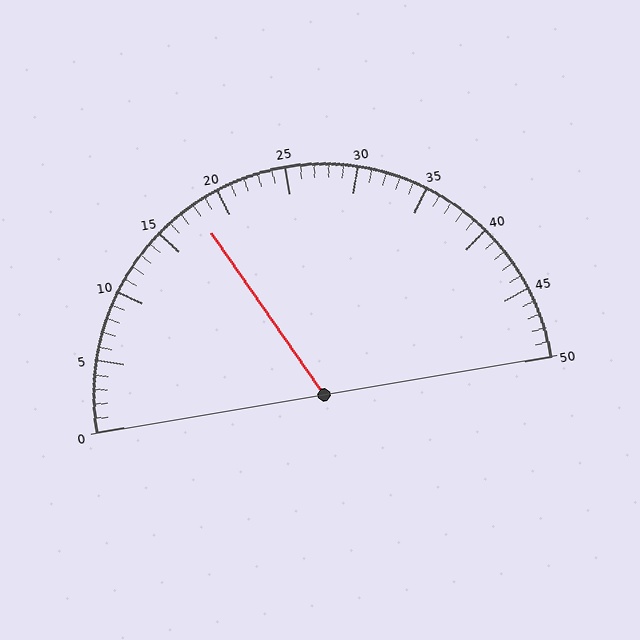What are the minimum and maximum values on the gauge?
The gauge ranges from 0 to 50.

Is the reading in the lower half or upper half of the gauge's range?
The reading is in the lower half of the range (0 to 50).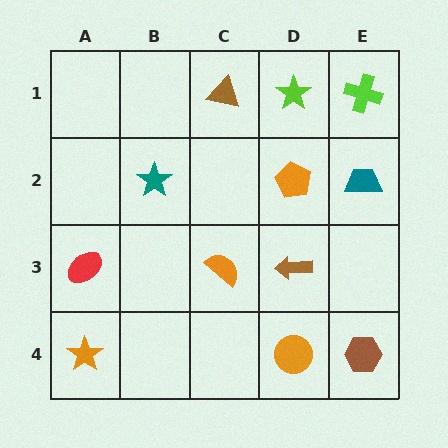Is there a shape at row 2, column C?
No, that cell is empty.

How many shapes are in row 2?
3 shapes.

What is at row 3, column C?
An orange semicircle.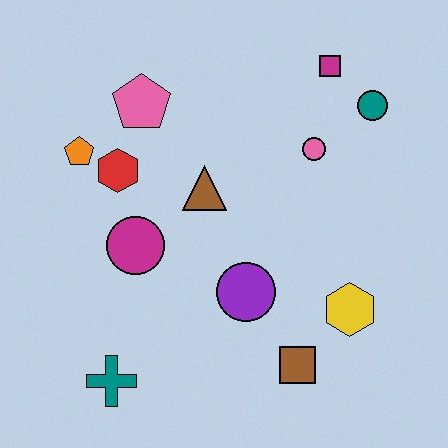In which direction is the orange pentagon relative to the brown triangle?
The orange pentagon is to the left of the brown triangle.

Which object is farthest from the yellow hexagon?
The orange pentagon is farthest from the yellow hexagon.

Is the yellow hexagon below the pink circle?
Yes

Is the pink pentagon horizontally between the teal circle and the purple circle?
No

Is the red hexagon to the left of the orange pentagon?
No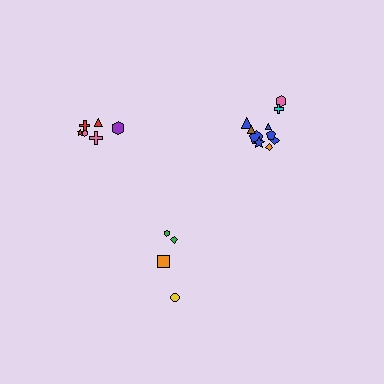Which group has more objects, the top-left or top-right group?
The top-right group.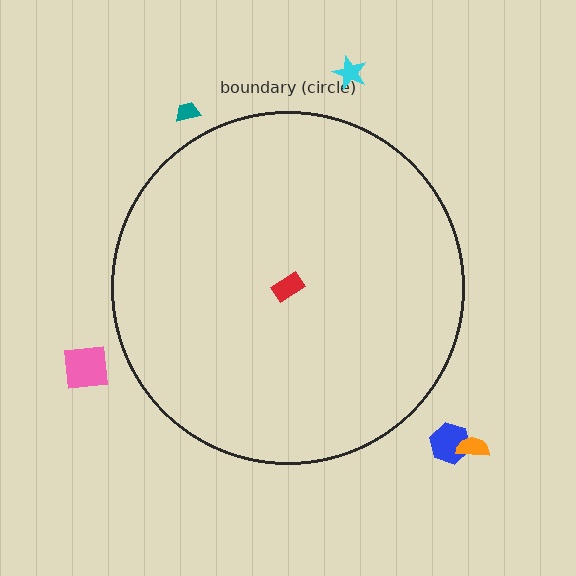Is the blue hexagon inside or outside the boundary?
Outside.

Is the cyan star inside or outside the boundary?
Outside.